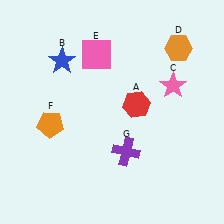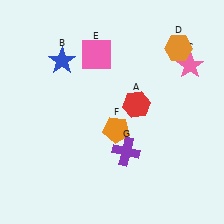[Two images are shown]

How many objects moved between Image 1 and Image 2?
2 objects moved between the two images.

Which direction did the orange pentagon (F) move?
The orange pentagon (F) moved right.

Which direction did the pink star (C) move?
The pink star (C) moved up.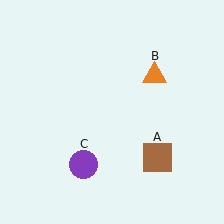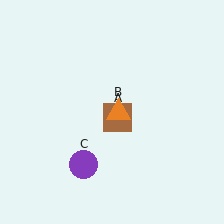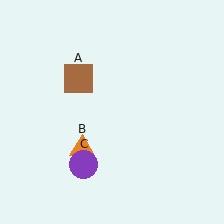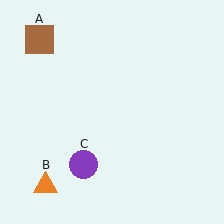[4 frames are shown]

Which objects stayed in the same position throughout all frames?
Purple circle (object C) remained stationary.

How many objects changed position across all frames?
2 objects changed position: brown square (object A), orange triangle (object B).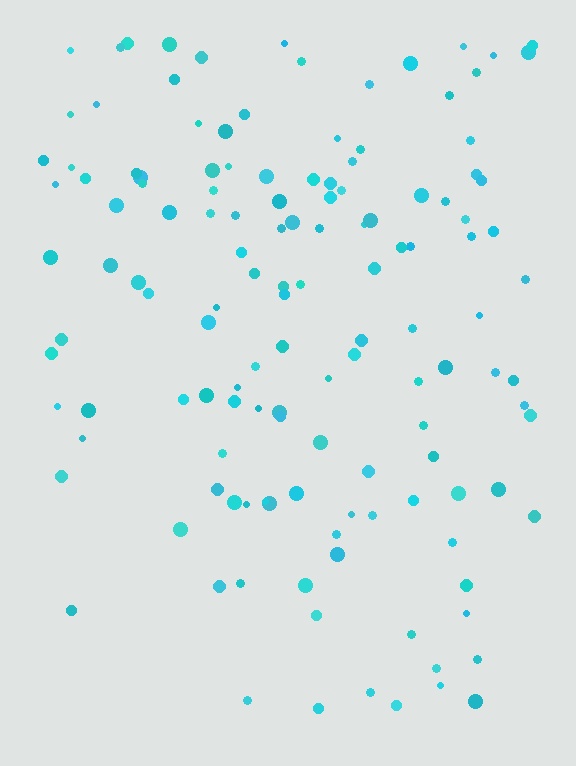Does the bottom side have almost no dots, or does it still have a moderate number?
Still a moderate number, just noticeably fewer than the top.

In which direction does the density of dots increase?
From bottom to top, with the top side densest.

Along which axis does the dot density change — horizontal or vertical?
Vertical.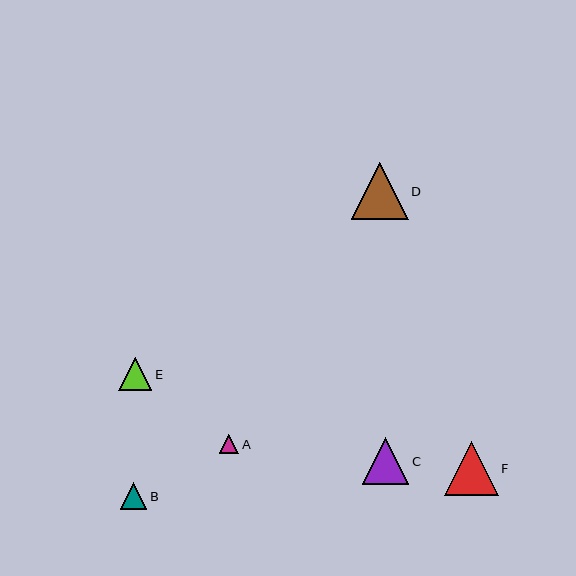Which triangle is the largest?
Triangle D is the largest with a size of approximately 57 pixels.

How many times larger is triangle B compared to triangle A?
Triangle B is approximately 1.4 times the size of triangle A.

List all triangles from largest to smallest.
From largest to smallest: D, F, C, E, B, A.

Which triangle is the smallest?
Triangle A is the smallest with a size of approximately 19 pixels.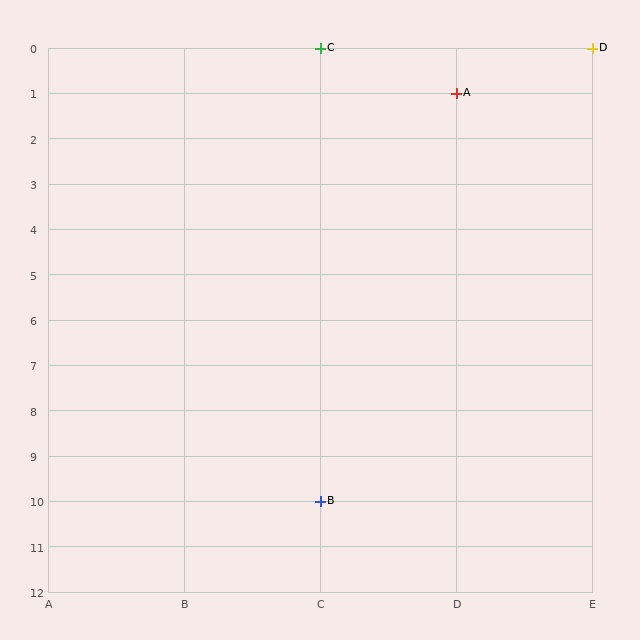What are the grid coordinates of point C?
Point C is at grid coordinates (C, 0).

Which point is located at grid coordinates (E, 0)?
Point D is at (E, 0).